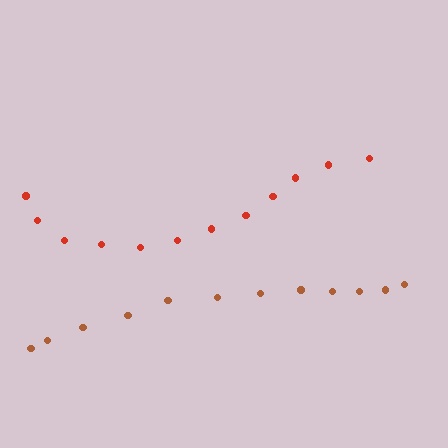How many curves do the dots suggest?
There are 2 distinct paths.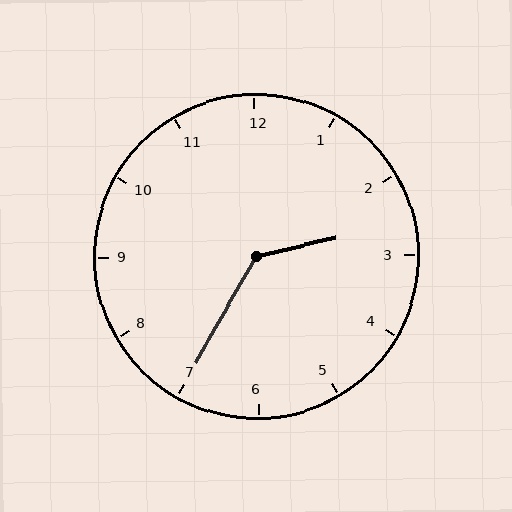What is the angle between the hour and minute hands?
Approximately 132 degrees.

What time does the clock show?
2:35.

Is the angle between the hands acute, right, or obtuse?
It is obtuse.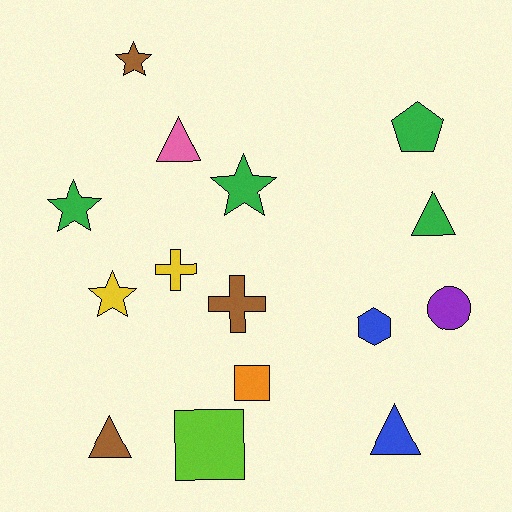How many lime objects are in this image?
There is 1 lime object.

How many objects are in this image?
There are 15 objects.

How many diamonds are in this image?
There are no diamonds.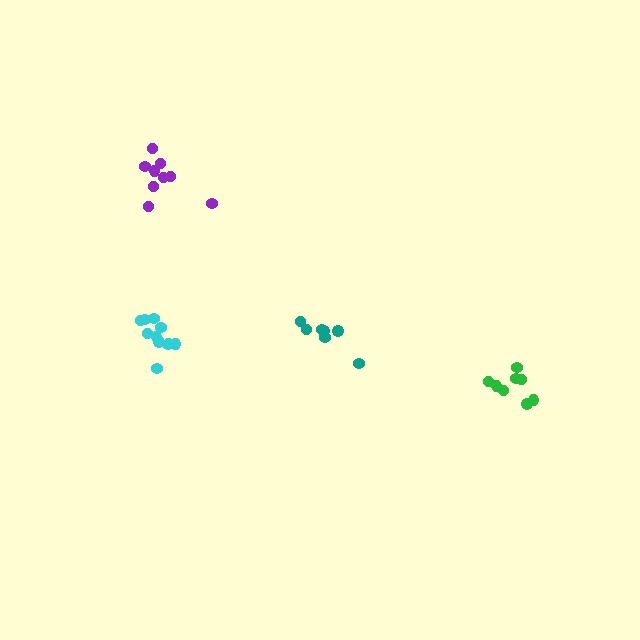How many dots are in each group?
Group 1: 7 dots, Group 2: 11 dots, Group 3: 9 dots, Group 4: 8 dots (35 total).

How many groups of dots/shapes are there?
There are 4 groups.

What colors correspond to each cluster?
The clusters are colored: teal, cyan, purple, green.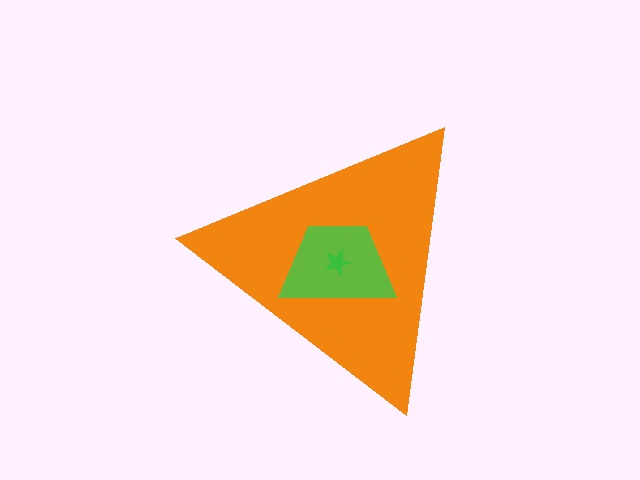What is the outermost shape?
The orange triangle.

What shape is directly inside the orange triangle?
The lime trapezoid.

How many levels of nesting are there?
3.